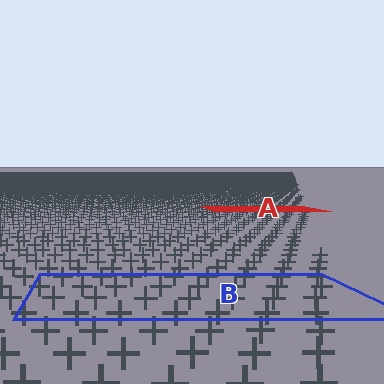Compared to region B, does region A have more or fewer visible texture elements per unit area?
Region A has more texture elements per unit area — they are packed more densely because it is farther away.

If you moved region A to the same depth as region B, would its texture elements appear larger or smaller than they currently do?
They would appear larger. At a closer depth, the same texture elements are projected at a bigger on-screen size.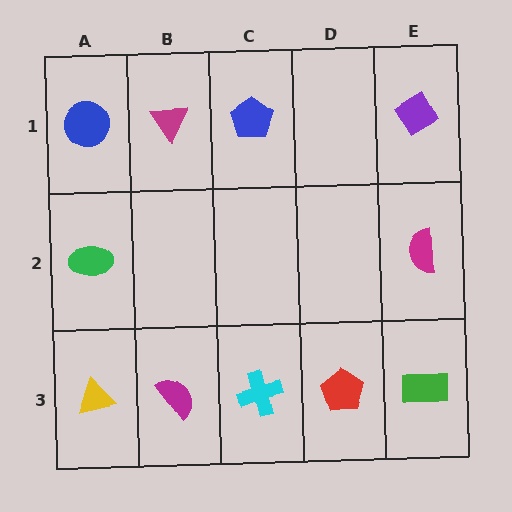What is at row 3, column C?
A cyan cross.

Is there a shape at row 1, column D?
No, that cell is empty.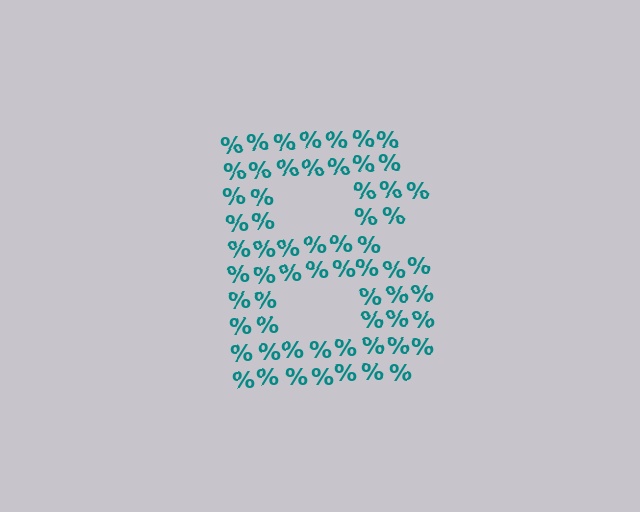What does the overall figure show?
The overall figure shows the letter B.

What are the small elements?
The small elements are percent signs.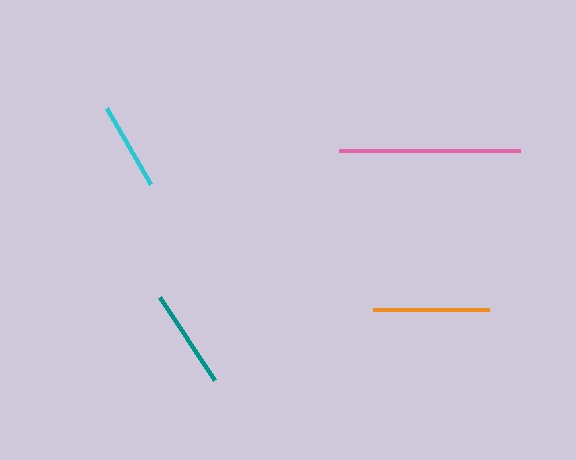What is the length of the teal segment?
The teal segment is approximately 100 pixels long.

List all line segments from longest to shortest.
From longest to shortest: pink, orange, teal, cyan.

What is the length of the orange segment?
The orange segment is approximately 116 pixels long.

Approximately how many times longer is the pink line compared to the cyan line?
The pink line is approximately 2.1 times the length of the cyan line.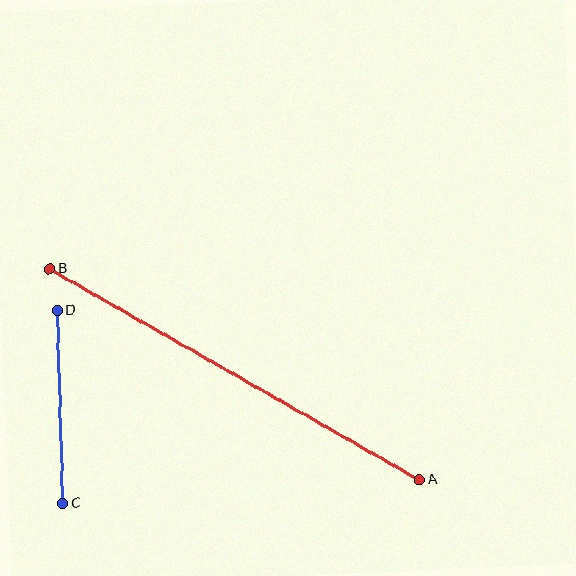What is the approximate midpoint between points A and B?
The midpoint is at approximately (234, 374) pixels.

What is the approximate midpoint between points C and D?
The midpoint is at approximately (60, 407) pixels.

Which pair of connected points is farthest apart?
Points A and B are farthest apart.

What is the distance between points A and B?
The distance is approximately 426 pixels.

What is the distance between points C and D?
The distance is approximately 193 pixels.